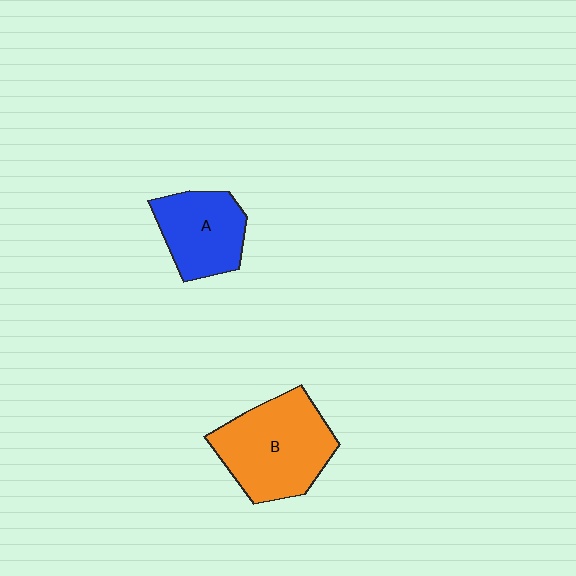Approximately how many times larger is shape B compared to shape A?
Approximately 1.5 times.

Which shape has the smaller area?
Shape A (blue).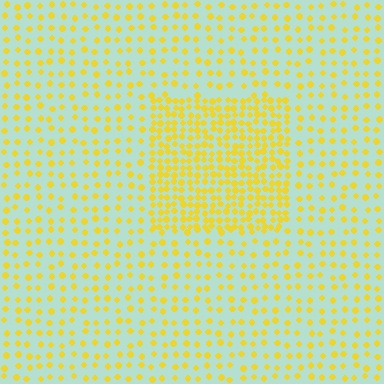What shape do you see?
I see a rectangle.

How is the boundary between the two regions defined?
The boundary is defined by a change in element density (approximately 2.3x ratio). All elements are the same color, size, and shape.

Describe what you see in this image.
The image contains small yellow elements arranged at two different densities. A rectangle-shaped region is visible where the elements are more densely packed than the surrounding area.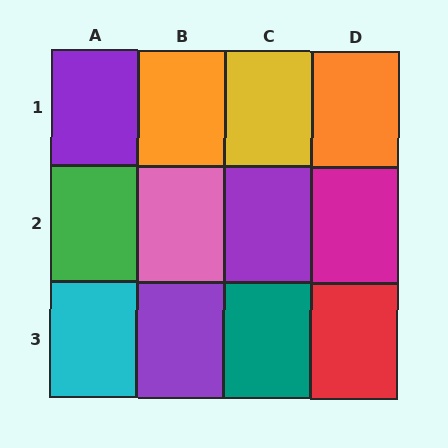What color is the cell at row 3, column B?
Purple.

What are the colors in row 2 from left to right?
Green, pink, purple, magenta.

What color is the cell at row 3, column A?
Cyan.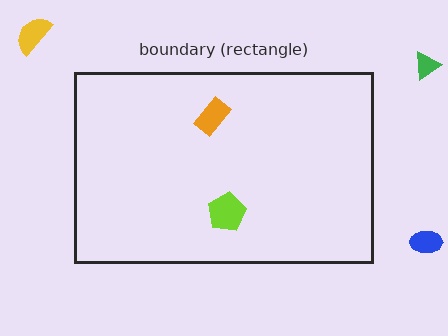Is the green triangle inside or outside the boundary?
Outside.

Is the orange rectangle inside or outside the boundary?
Inside.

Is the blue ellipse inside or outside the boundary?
Outside.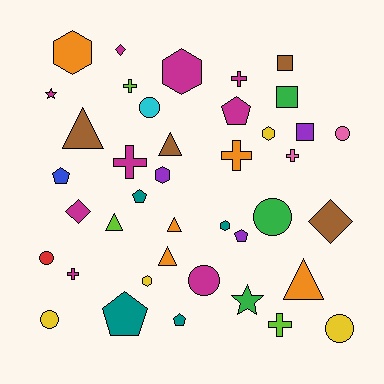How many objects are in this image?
There are 40 objects.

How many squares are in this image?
There are 3 squares.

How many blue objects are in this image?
There is 1 blue object.